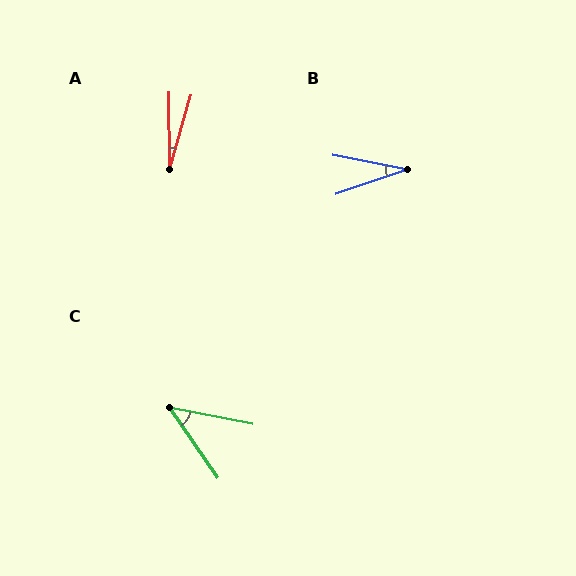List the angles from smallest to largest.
A (16°), B (30°), C (44°).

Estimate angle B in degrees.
Approximately 30 degrees.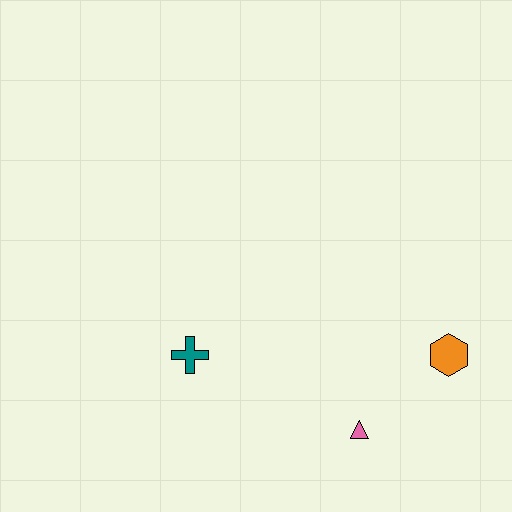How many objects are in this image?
There are 3 objects.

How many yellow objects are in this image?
There are no yellow objects.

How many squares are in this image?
There are no squares.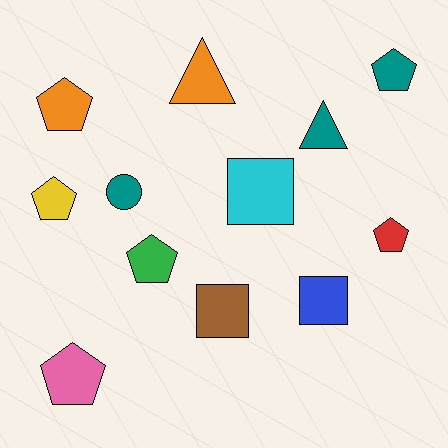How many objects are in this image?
There are 12 objects.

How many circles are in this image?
There is 1 circle.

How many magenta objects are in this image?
There are no magenta objects.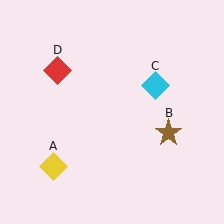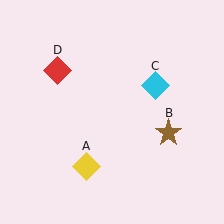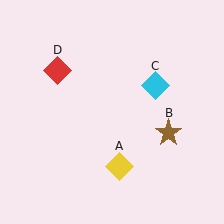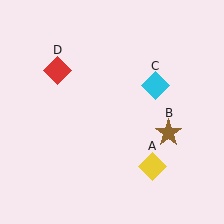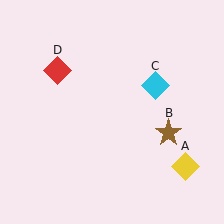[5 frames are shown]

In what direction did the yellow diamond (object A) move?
The yellow diamond (object A) moved right.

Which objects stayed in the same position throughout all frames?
Brown star (object B) and cyan diamond (object C) and red diamond (object D) remained stationary.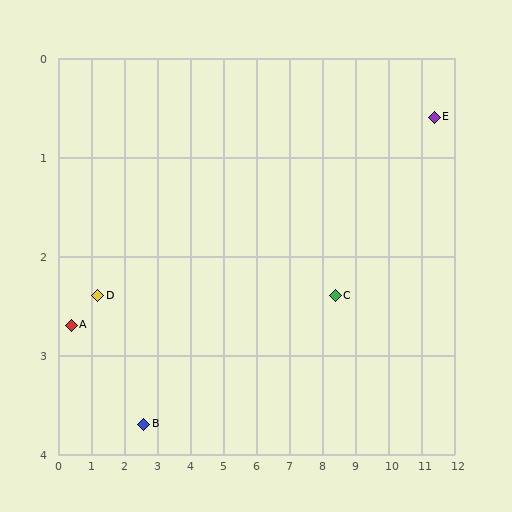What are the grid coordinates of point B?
Point B is at approximately (2.6, 3.7).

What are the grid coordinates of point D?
Point D is at approximately (1.2, 2.4).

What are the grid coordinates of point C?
Point C is at approximately (8.4, 2.4).